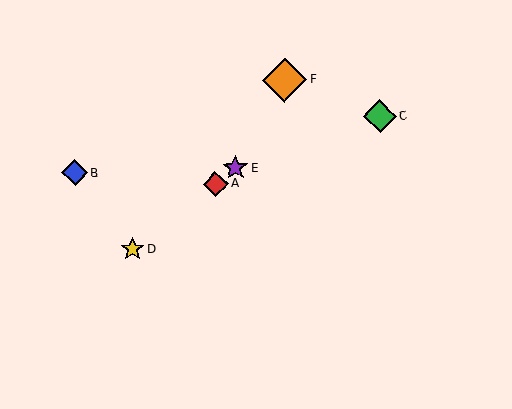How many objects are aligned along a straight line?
3 objects (A, D, E) are aligned along a straight line.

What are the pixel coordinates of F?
Object F is at (284, 80).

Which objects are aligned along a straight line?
Objects A, D, E are aligned along a straight line.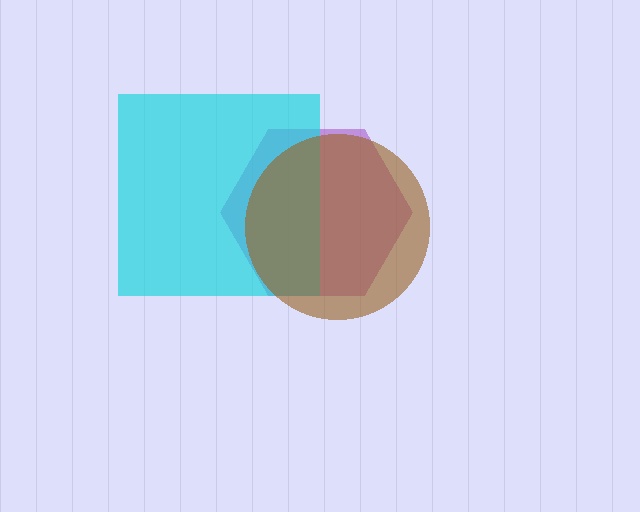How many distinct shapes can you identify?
There are 3 distinct shapes: a purple hexagon, a cyan square, a brown circle.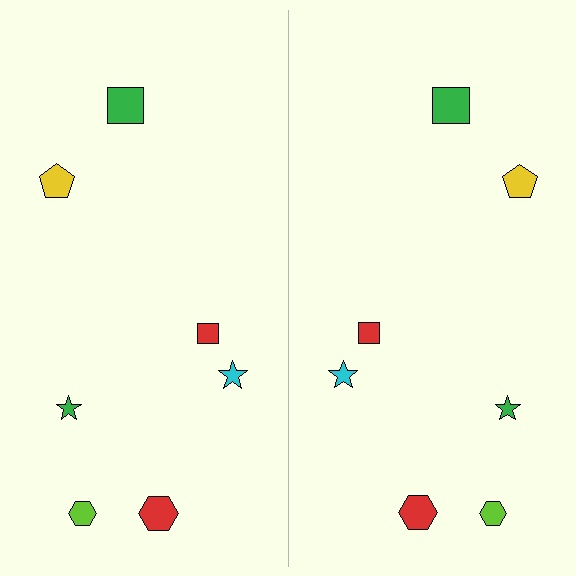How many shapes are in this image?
There are 14 shapes in this image.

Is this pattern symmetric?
Yes, this pattern has bilateral (reflection) symmetry.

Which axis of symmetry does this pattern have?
The pattern has a vertical axis of symmetry running through the center of the image.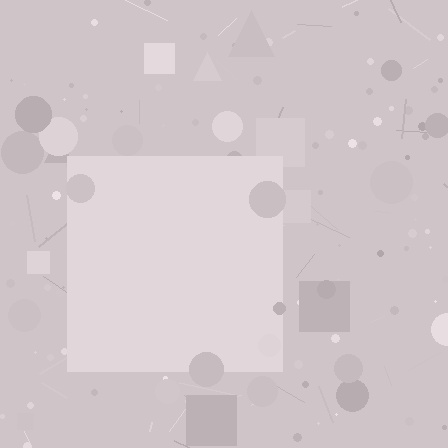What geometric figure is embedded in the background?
A square is embedded in the background.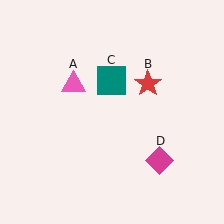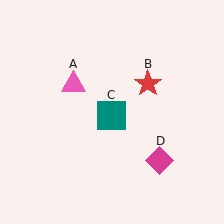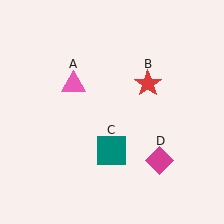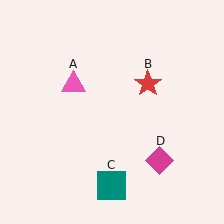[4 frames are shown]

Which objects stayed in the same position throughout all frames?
Pink triangle (object A) and red star (object B) and magenta diamond (object D) remained stationary.